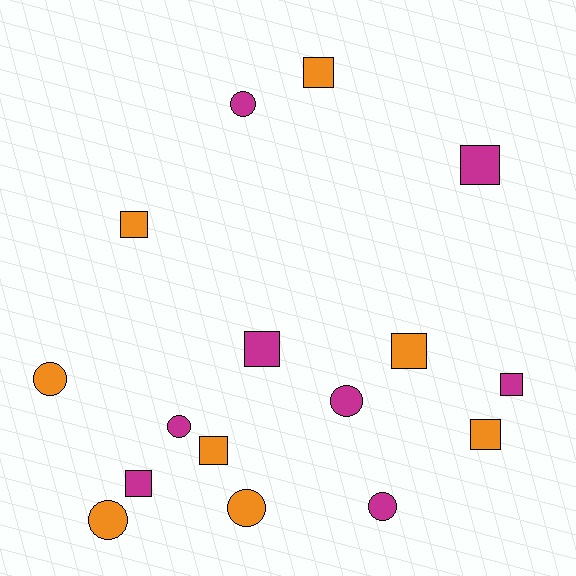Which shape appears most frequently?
Square, with 9 objects.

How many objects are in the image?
There are 16 objects.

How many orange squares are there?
There are 5 orange squares.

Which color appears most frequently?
Orange, with 8 objects.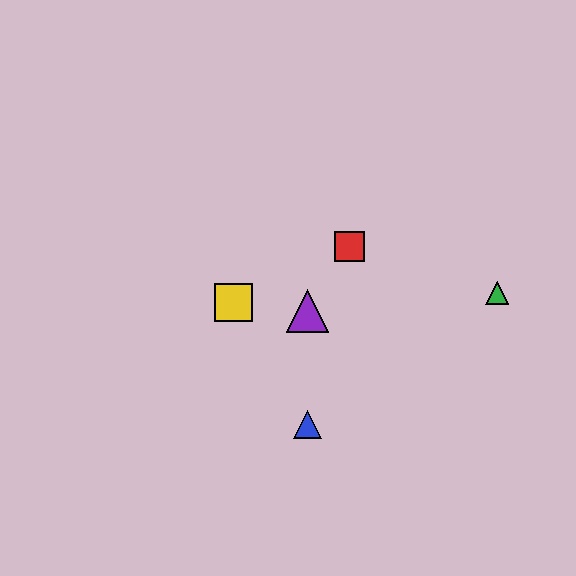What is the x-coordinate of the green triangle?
The green triangle is at x≈497.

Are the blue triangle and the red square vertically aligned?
No, the blue triangle is at x≈308 and the red square is at x≈349.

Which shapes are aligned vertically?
The blue triangle, the purple triangle are aligned vertically.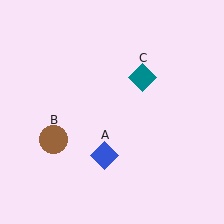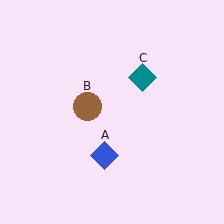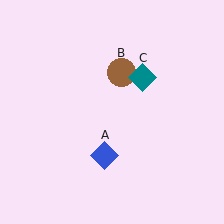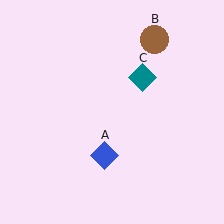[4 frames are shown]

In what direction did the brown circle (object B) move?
The brown circle (object B) moved up and to the right.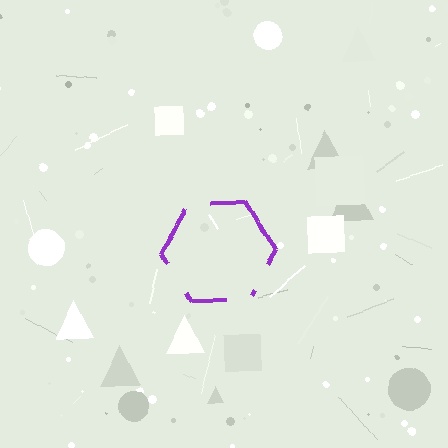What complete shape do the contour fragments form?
The contour fragments form a hexagon.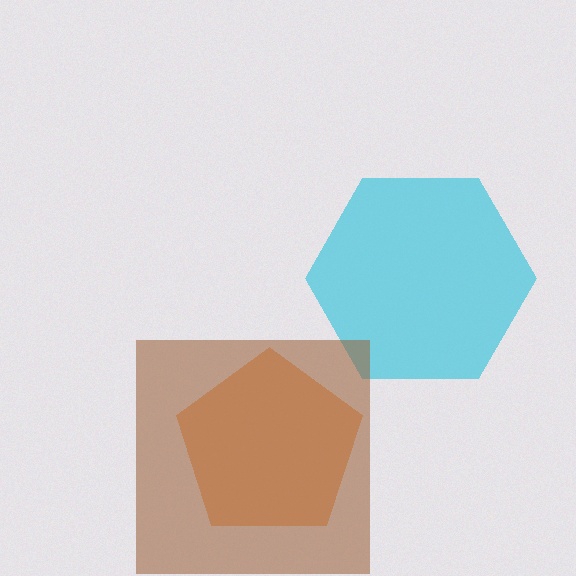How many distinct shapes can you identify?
There are 3 distinct shapes: an orange pentagon, a cyan hexagon, a brown square.